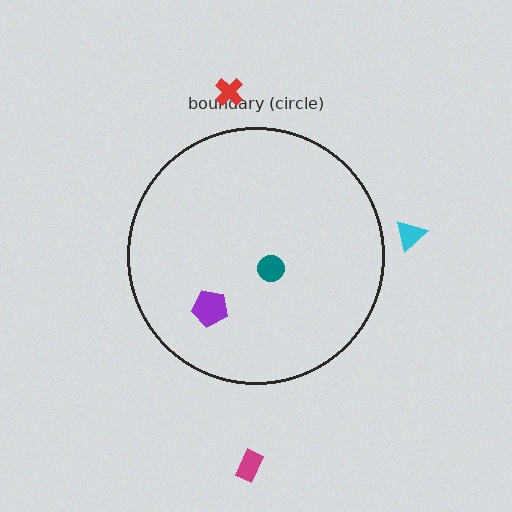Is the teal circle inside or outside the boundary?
Inside.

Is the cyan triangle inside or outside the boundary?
Outside.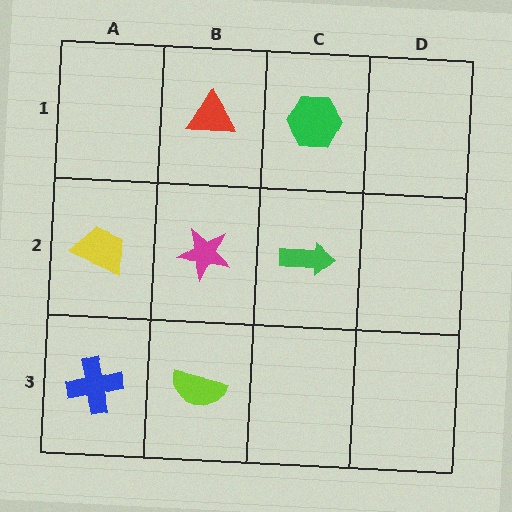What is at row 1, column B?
A red triangle.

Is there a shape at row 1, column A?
No, that cell is empty.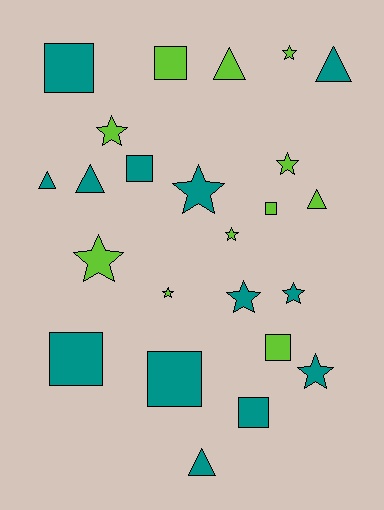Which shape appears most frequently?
Star, with 10 objects.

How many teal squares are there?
There are 5 teal squares.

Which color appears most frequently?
Teal, with 13 objects.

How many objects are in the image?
There are 24 objects.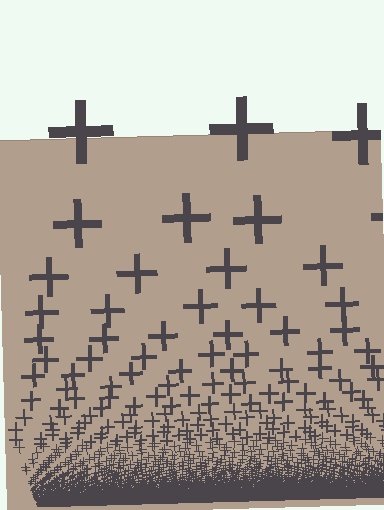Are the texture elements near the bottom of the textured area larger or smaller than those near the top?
Smaller. The gradient is inverted — elements near the bottom are smaller and denser.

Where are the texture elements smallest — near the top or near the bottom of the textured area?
Near the bottom.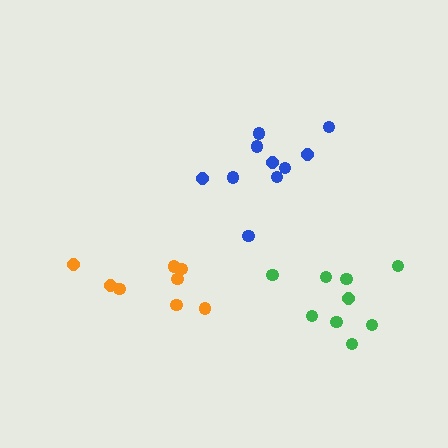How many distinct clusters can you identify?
There are 3 distinct clusters.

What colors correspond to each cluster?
The clusters are colored: orange, blue, green.